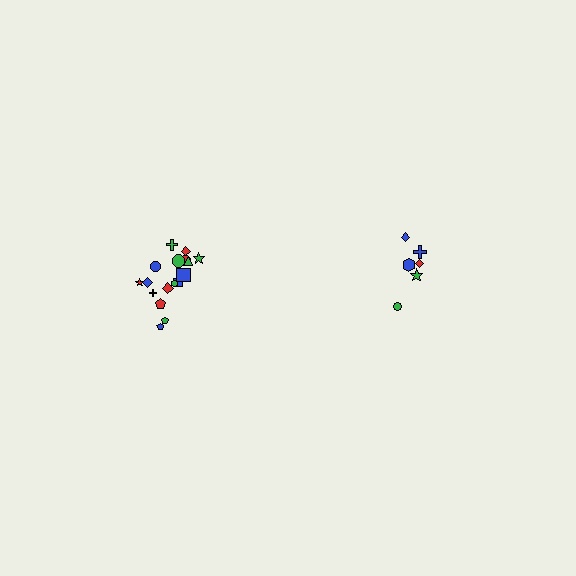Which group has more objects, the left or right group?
The left group.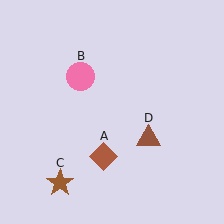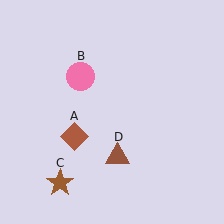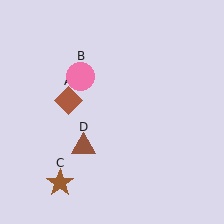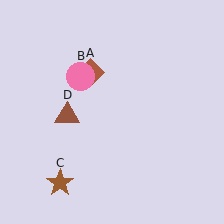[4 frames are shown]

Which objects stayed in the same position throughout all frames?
Pink circle (object B) and brown star (object C) remained stationary.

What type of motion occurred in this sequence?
The brown diamond (object A), brown triangle (object D) rotated clockwise around the center of the scene.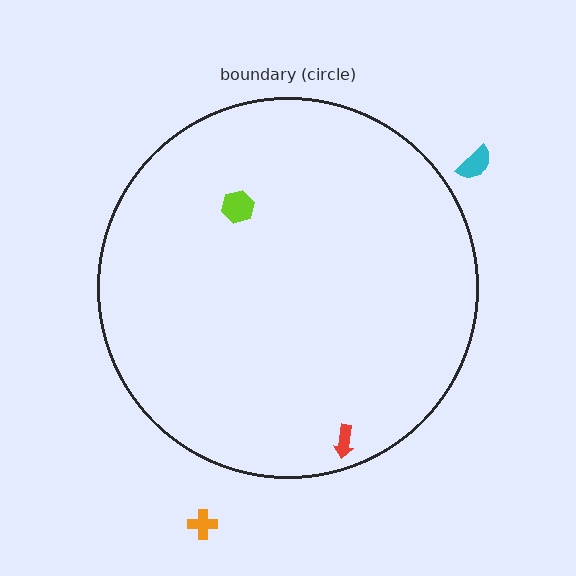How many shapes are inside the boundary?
2 inside, 2 outside.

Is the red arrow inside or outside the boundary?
Inside.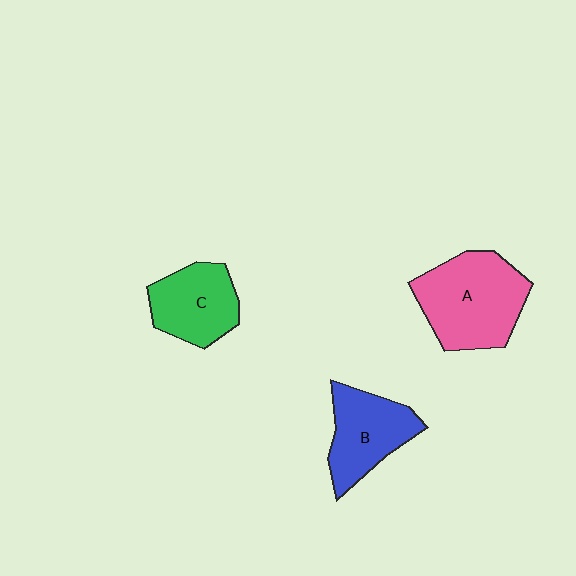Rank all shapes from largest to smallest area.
From largest to smallest: A (pink), B (blue), C (green).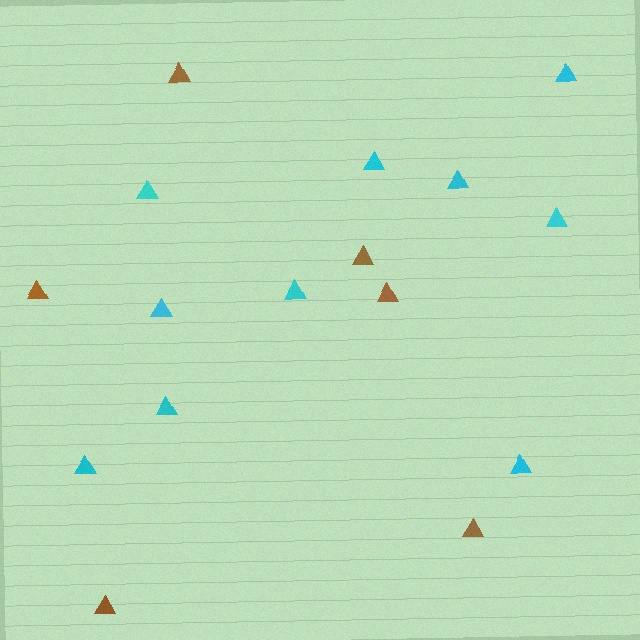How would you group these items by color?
There are 2 groups: one group of brown triangles (6) and one group of cyan triangles (10).